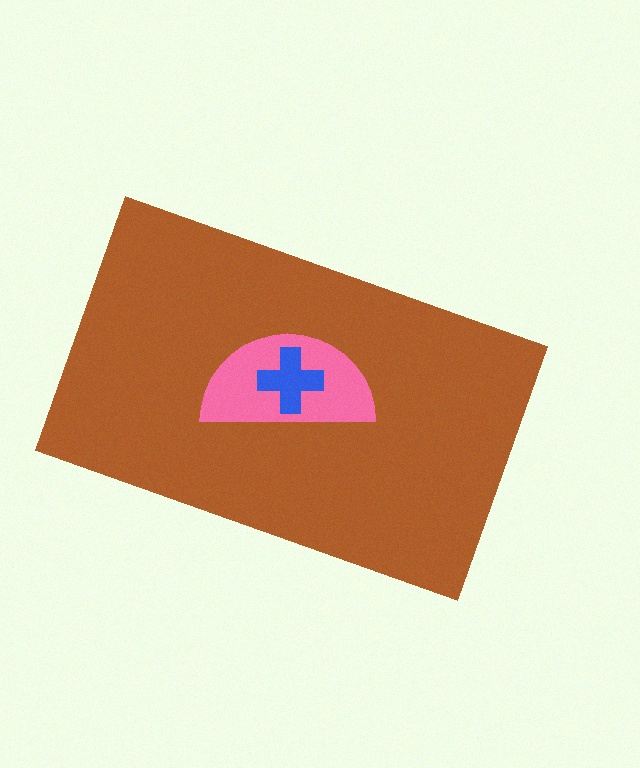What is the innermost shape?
The blue cross.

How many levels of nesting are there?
3.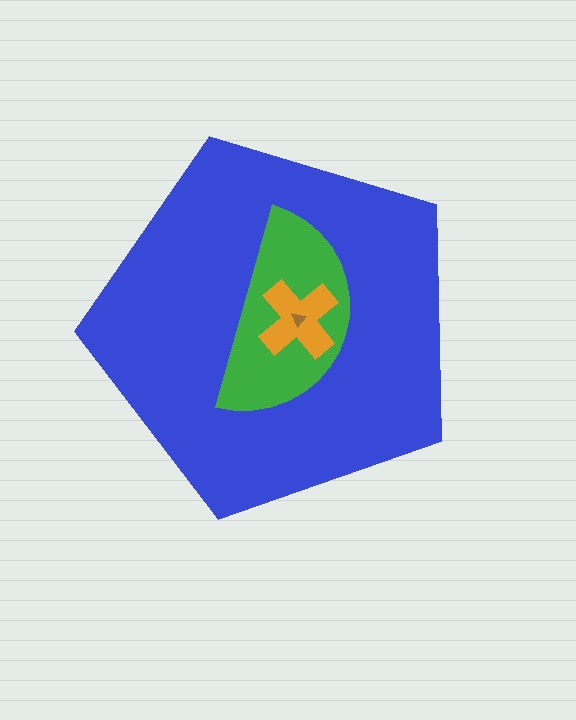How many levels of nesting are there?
4.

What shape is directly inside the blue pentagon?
The green semicircle.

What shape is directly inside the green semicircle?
The orange cross.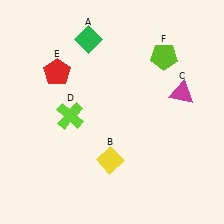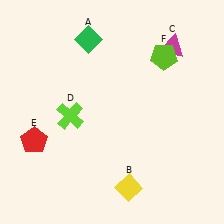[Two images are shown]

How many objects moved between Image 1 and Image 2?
3 objects moved between the two images.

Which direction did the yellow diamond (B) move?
The yellow diamond (B) moved down.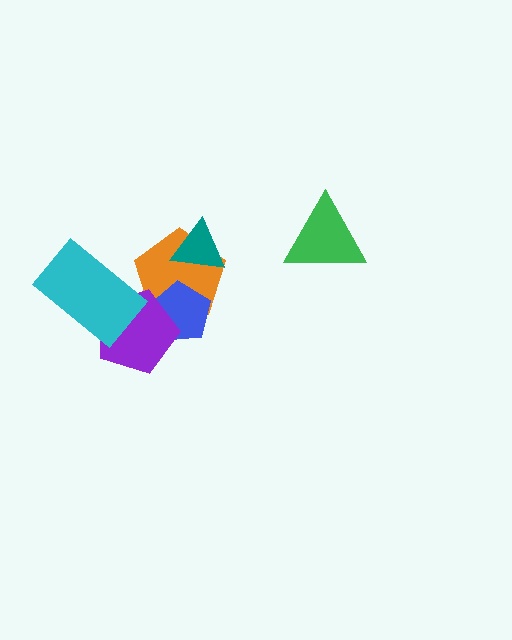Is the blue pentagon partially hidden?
Yes, it is partially covered by another shape.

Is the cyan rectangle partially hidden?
No, no other shape covers it.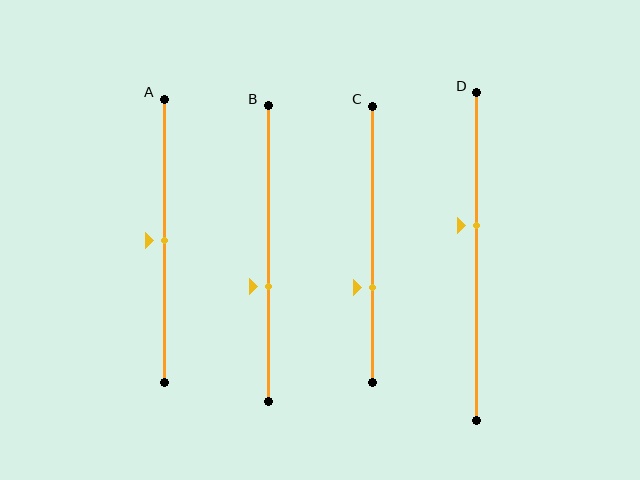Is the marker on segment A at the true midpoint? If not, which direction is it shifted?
Yes, the marker on segment A is at the true midpoint.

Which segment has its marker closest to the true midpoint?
Segment A has its marker closest to the true midpoint.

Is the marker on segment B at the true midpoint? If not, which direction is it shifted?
No, the marker on segment B is shifted downward by about 11% of the segment length.